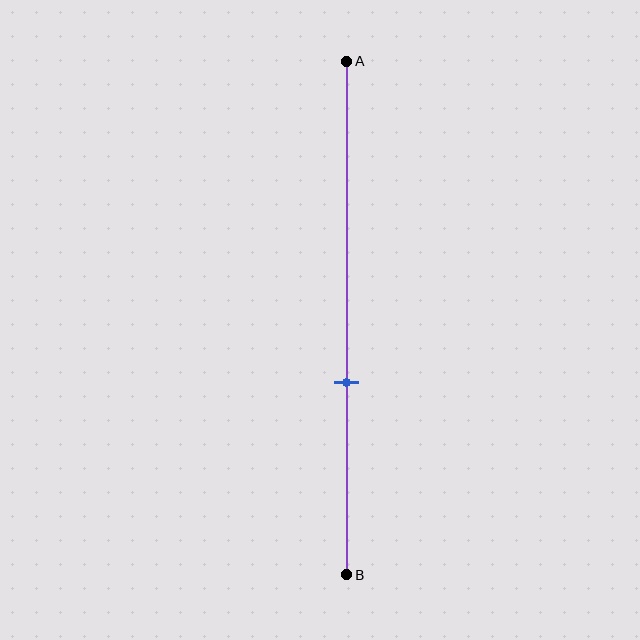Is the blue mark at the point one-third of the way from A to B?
No, the mark is at about 65% from A, not at the 33% one-third point.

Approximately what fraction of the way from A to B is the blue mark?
The blue mark is approximately 65% of the way from A to B.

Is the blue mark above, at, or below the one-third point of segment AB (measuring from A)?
The blue mark is below the one-third point of segment AB.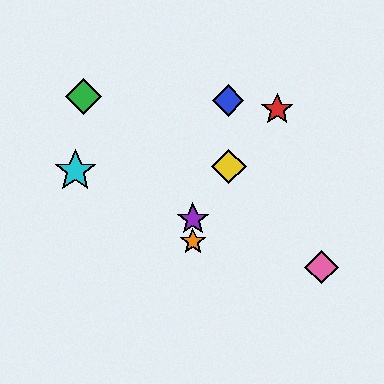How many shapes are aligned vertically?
2 shapes (the purple star, the orange star) are aligned vertically.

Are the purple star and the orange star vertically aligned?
Yes, both are at x≈193.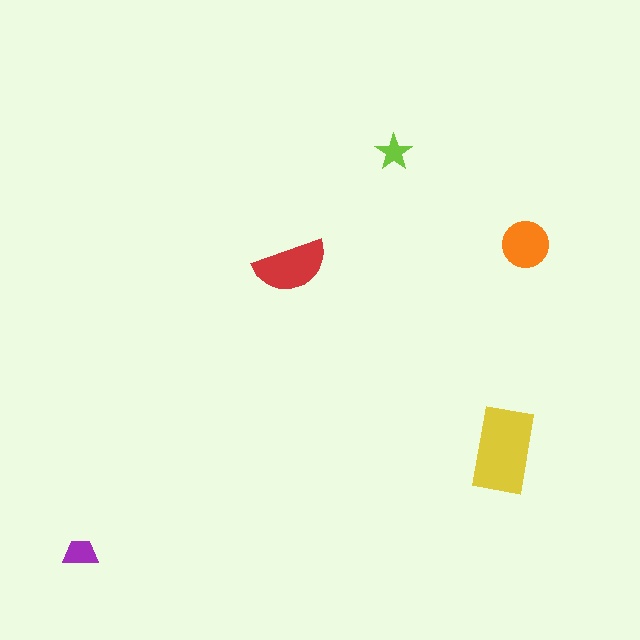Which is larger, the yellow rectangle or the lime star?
The yellow rectangle.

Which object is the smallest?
The lime star.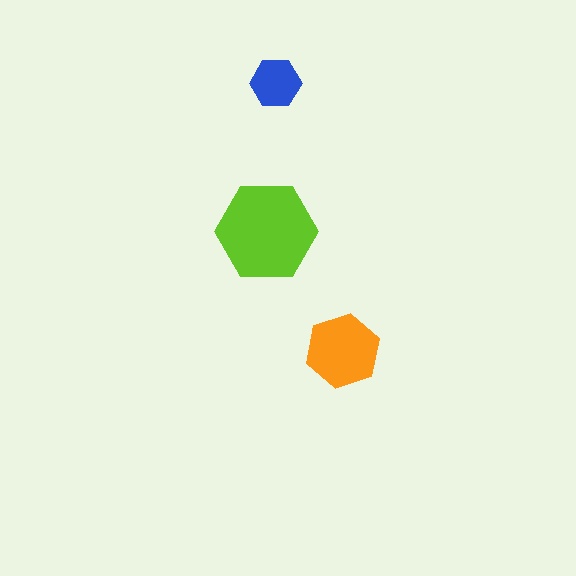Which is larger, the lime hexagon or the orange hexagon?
The lime one.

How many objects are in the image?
There are 3 objects in the image.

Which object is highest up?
The blue hexagon is topmost.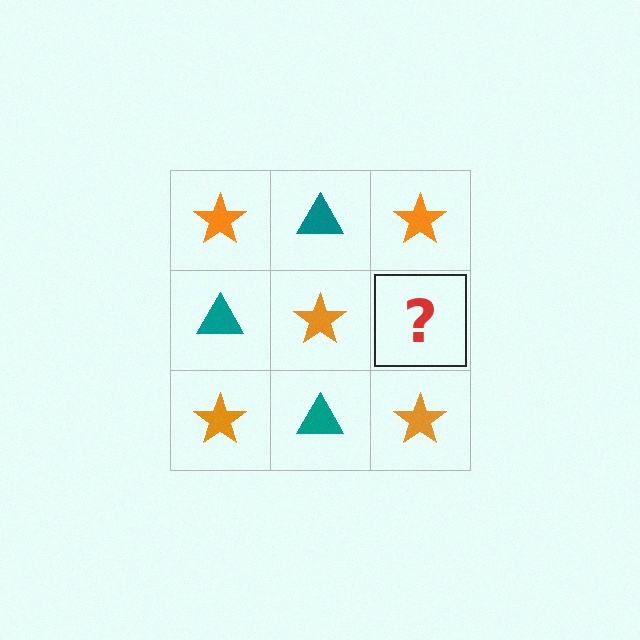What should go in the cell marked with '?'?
The missing cell should contain a teal triangle.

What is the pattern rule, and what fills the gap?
The rule is that it alternates orange star and teal triangle in a checkerboard pattern. The gap should be filled with a teal triangle.